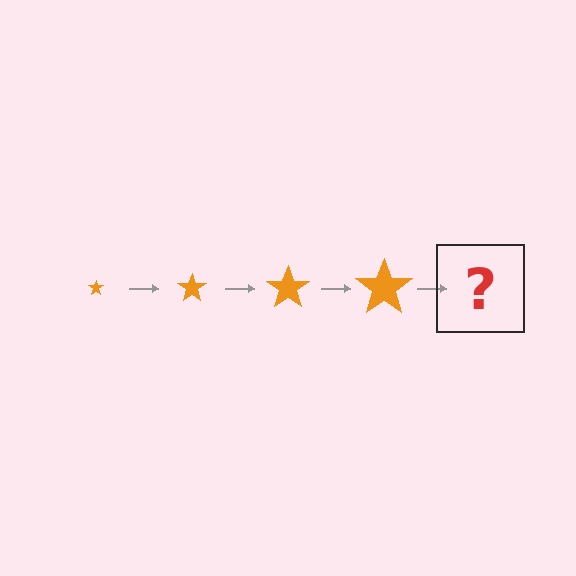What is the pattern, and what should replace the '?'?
The pattern is that the star gets progressively larger each step. The '?' should be an orange star, larger than the previous one.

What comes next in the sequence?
The next element should be an orange star, larger than the previous one.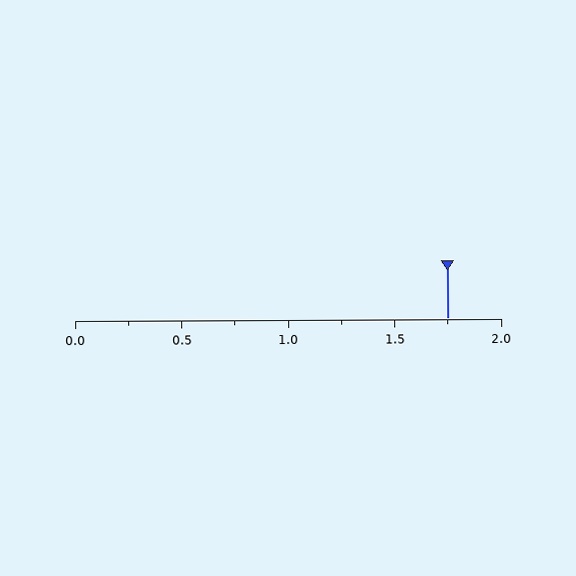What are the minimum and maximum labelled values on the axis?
The axis runs from 0.0 to 2.0.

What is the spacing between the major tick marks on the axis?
The major ticks are spaced 0.5 apart.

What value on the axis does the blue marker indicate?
The marker indicates approximately 1.75.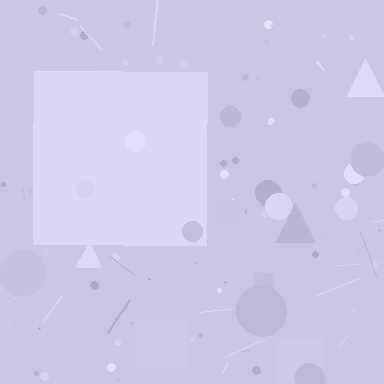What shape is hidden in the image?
A square is hidden in the image.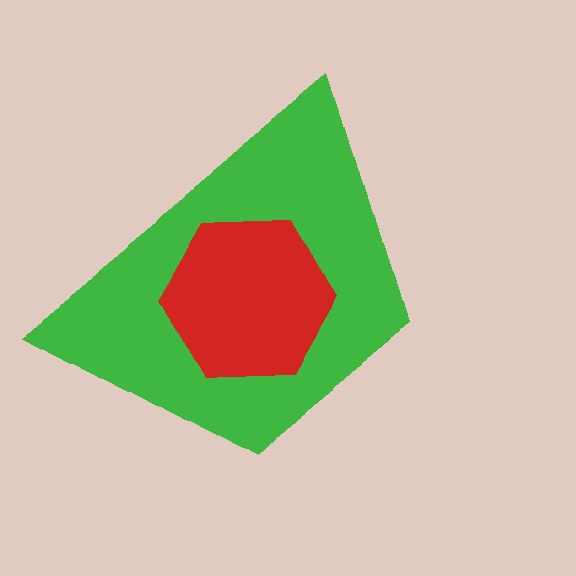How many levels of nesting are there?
2.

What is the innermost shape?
The red hexagon.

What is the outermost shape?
The green trapezoid.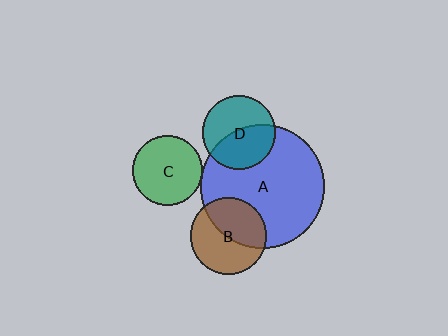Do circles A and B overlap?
Yes.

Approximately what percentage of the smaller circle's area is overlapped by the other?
Approximately 45%.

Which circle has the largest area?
Circle A (blue).